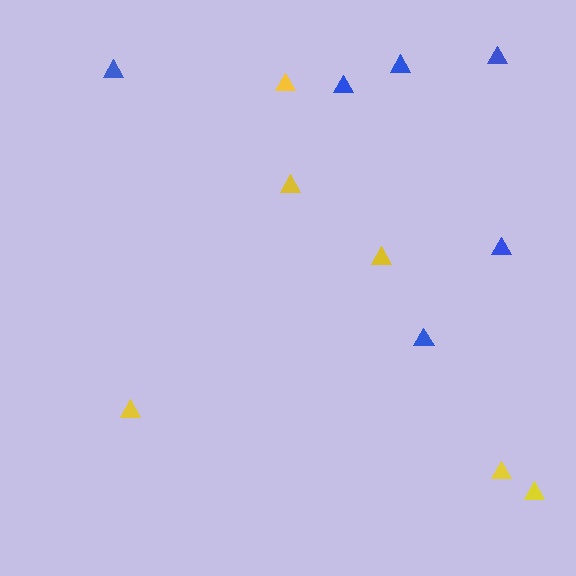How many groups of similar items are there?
There are 2 groups: one group of yellow triangles (6) and one group of blue triangles (6).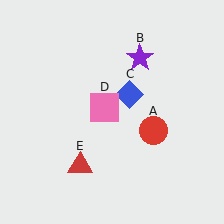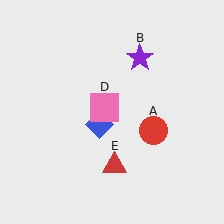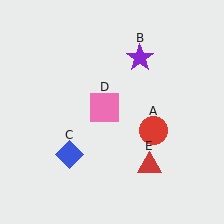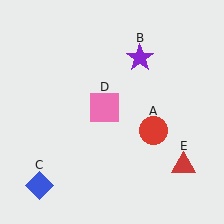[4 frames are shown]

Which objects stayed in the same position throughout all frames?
Red circle (object A) and purple star (object B) and pink square (object D) remained stationary.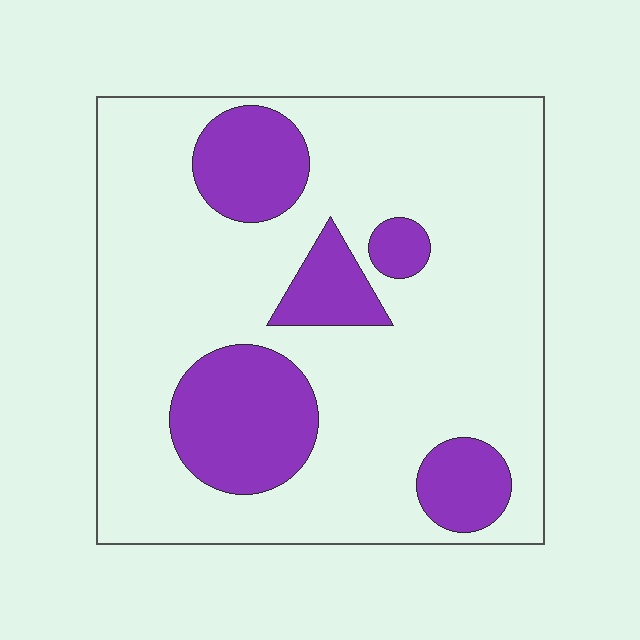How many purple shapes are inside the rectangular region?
5.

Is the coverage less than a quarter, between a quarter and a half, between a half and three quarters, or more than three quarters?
Less than a quarter.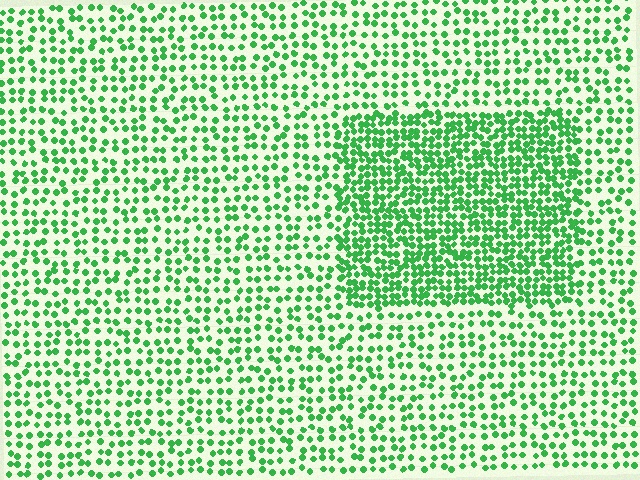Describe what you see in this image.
The image contains small green elements arranged at two different densities. A rectangle-shaped region is visible where the elements are more densely packed than the surrounding area.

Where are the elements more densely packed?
The elements are more densely packed inside the rectangle boundary.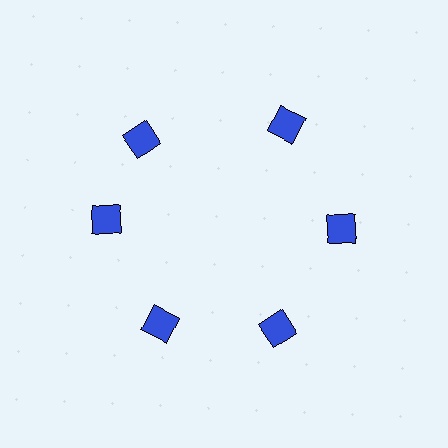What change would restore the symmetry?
The symmetry would be restored by rotating it back into even spacing with its neighbors so that all 6 squares sit at equal angles and equal distance from the center.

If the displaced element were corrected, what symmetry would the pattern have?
It would have 6-fold rotational symmetry — the pattern would map onto itself every 60 degrees.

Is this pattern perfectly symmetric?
No. The 6 blue squares are arranged in a ring, but one element near the 11 o'clock position is rotated out of alignment along the ring, breaking the 6-fold rotational symmetry.